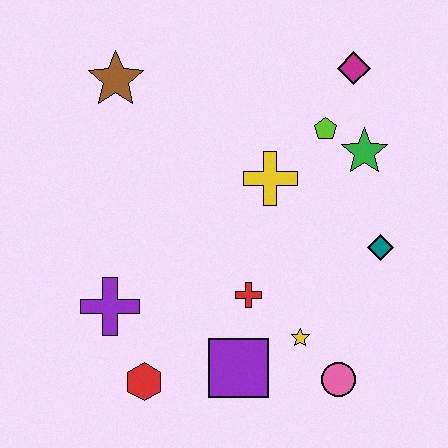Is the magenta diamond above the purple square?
Yes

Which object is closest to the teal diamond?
The green star is closest to the teal diamond.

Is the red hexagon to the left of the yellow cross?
Yes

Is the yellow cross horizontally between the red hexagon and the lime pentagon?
Yes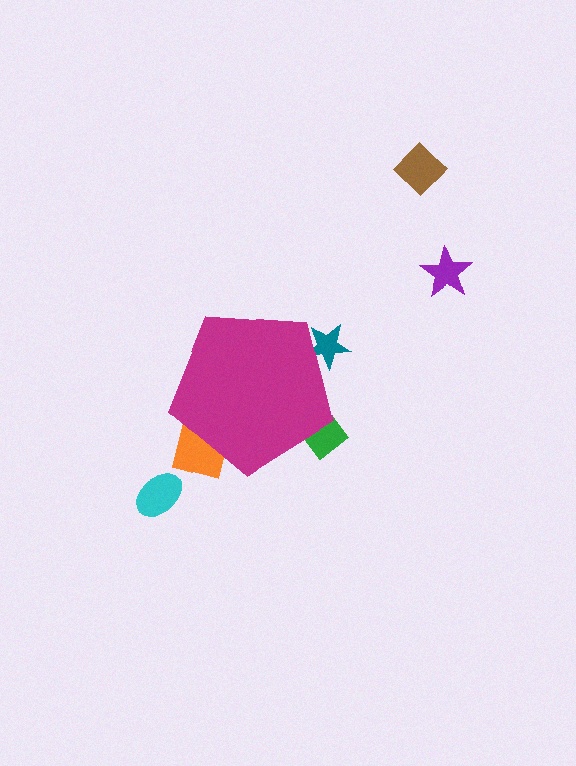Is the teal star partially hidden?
Yes, the teal star is partially hidden behind the magenta pentagon.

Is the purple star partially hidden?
No, the purple star is fully visible.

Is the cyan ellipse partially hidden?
No, the cyan ellipse is fully visible.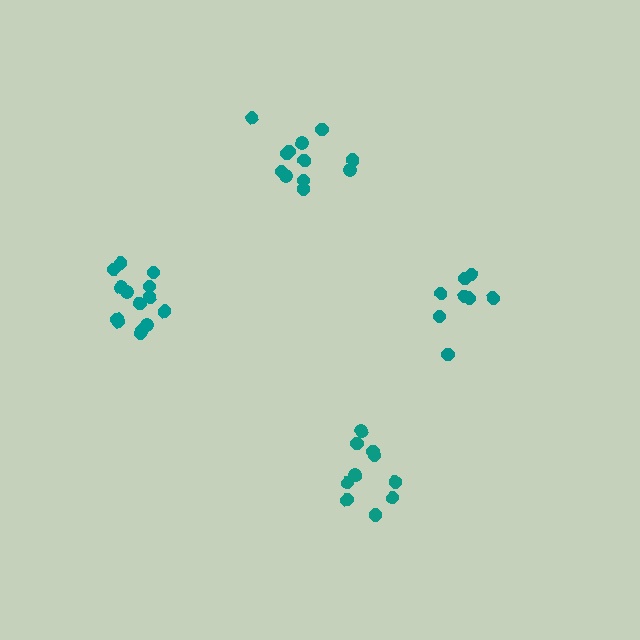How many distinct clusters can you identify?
There are 4 distinct clusters.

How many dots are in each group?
Group 1: 9 dots, Group 2: 10 dots, Group 3: 12 dots, Group 4: 14 dots (45 total).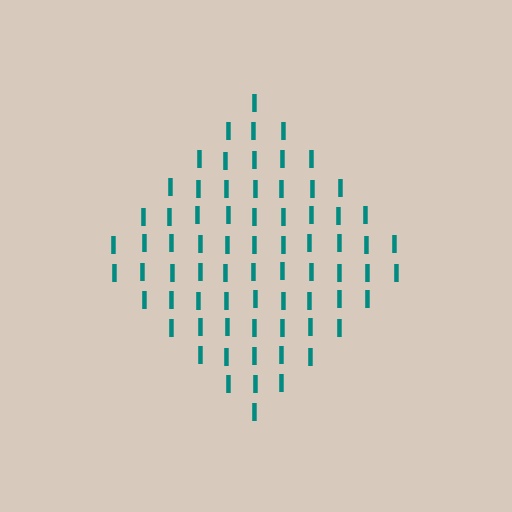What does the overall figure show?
The overall figure shows a diamond.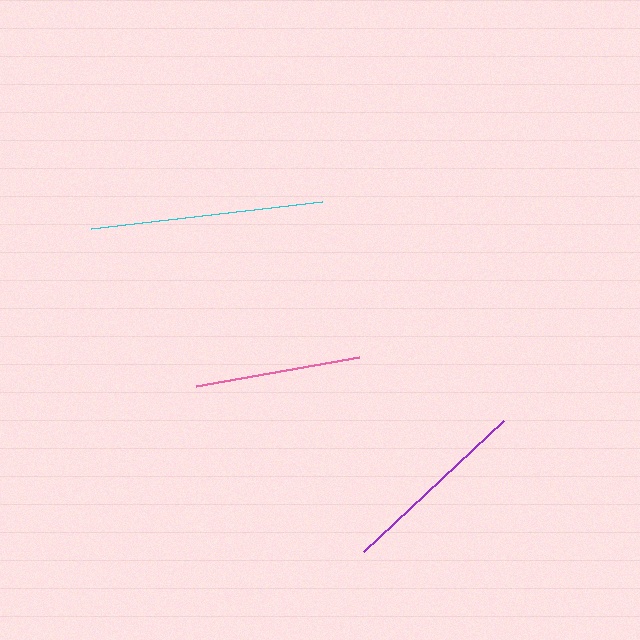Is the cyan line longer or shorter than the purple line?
The cyan line is longer than the purple line.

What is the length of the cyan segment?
The cyan segment is approximately 232 pixels long.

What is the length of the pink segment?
The pink segment is approximately 165 pixels long.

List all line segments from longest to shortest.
From longest to shortest: cyan, purple, pink.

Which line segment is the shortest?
The pink line is the shortest at approximately 165 pixels.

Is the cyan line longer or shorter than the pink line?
The cyan line is longer than the pink line.